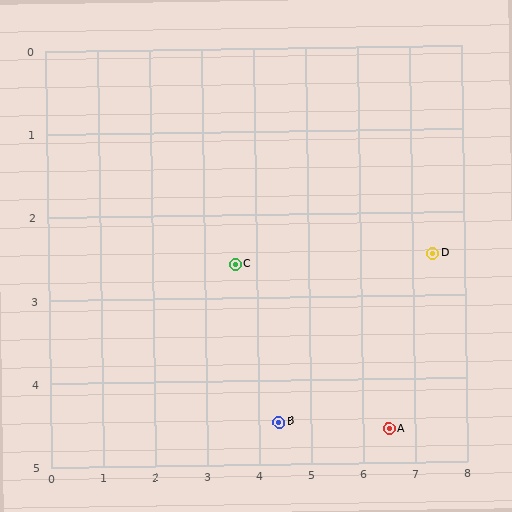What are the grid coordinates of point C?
Point C is at approximately (3.6, 2.6).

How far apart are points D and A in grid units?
Points D and A are about 2.3 grid units apart.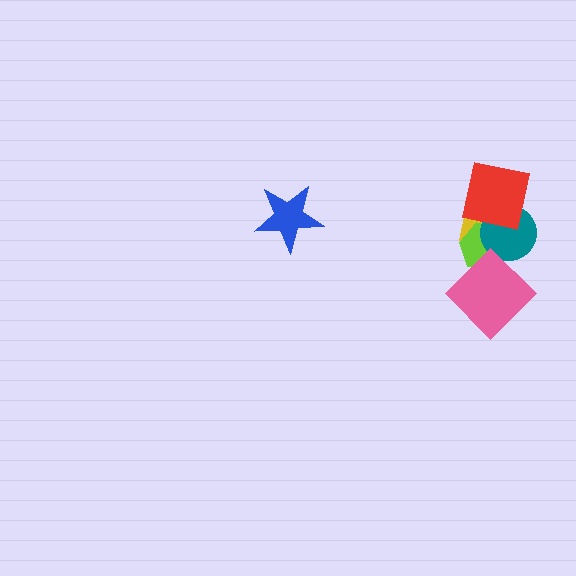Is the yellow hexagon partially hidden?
Yes, it is partially covered by another shape.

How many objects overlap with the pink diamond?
3 objects overlap with the pink diamond.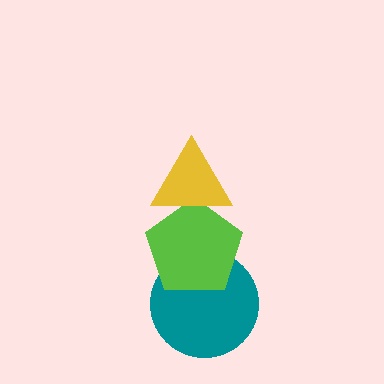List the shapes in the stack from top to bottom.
From top to bottom: the yellow triangle, the lime pentagon, the teal circle.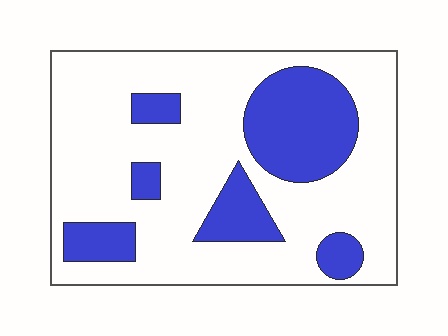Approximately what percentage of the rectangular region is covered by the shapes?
Approximately 25%.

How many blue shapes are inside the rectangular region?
6.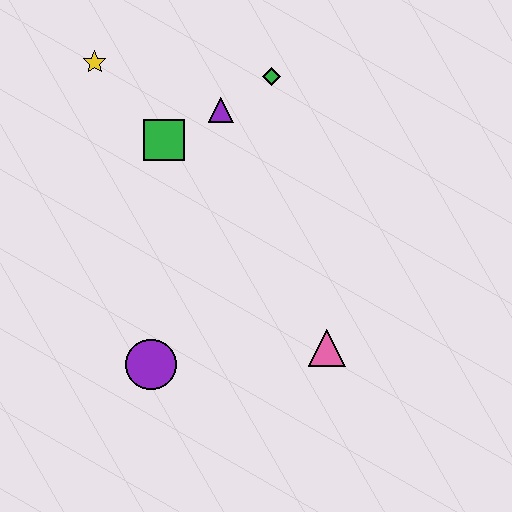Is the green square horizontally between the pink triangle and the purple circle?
Yes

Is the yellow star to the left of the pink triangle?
Yes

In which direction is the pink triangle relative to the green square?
The pink triangle is below the green square.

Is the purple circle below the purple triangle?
Yes